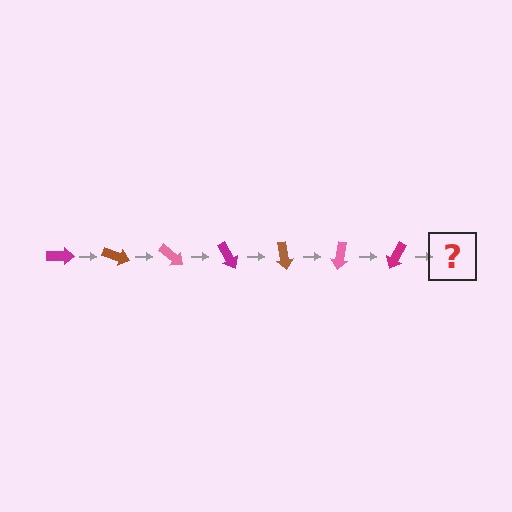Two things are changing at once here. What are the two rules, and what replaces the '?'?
The two rules are that it rotates 20 degrees each step and the color cycles through magenta, brown, and pink. The '?' should be a brown arrow, rotated 140 degrees from the start.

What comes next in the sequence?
The next element should be a brown arrow, rotated 140 degrees from the start.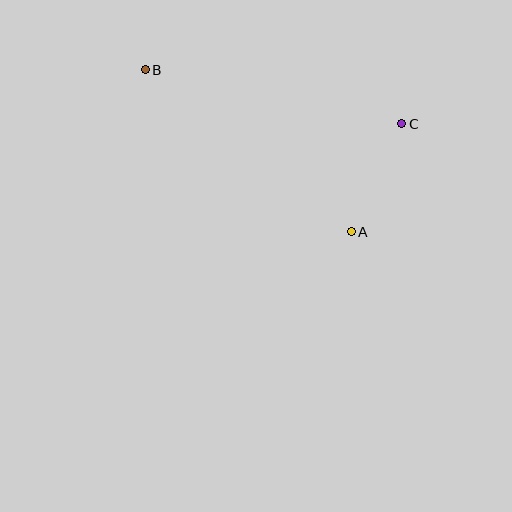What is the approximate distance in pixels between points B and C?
The distance between B and C is approximately 262 pixels.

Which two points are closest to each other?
Points A and C are closest to each other.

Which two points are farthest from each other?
Points A and B are farthest from each other.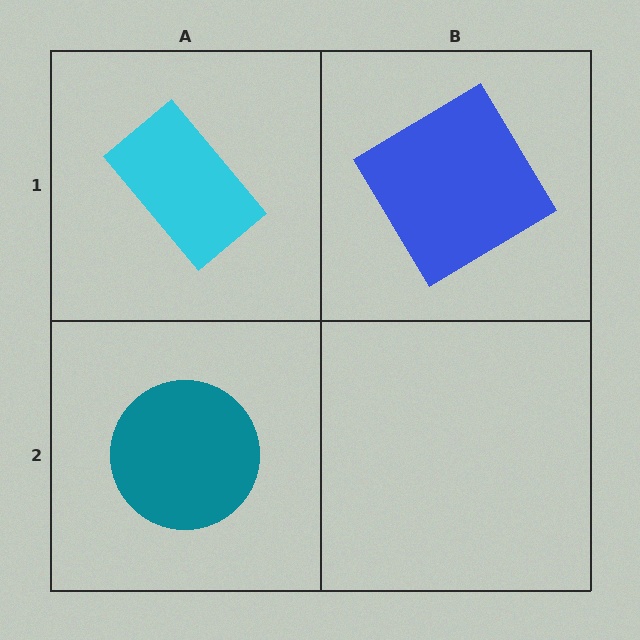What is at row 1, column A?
A cyan rectangle.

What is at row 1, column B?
A blue diamond.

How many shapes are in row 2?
1 shape.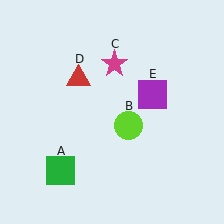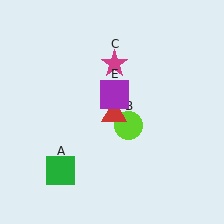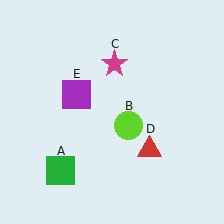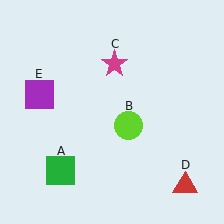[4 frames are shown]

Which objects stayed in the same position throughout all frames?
Green square (object A) and lime circle (object B) and magenta star (object C) remained stationary.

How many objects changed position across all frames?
2 objects changed position: red triangle (object D), purple square (object E).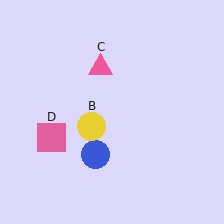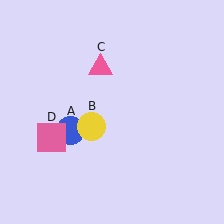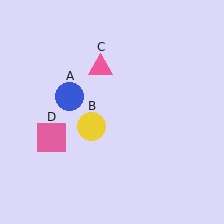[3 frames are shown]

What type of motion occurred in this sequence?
The blue circle (object A) rotated clockwise around the center of the scene.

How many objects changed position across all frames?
1 object changed position: blue circle (object A).